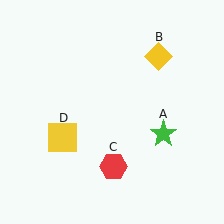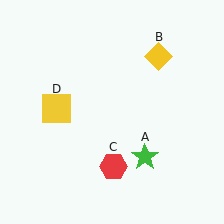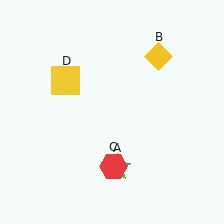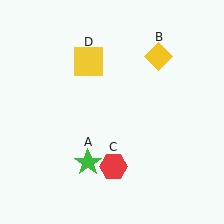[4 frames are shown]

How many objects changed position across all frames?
2 objects changed position: green star (object A), yellow square (object D).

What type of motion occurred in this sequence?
The green star (object A), yellow square (object D) rotated clockwise around the center of the scene.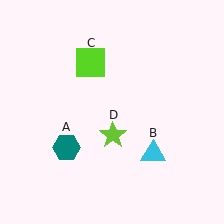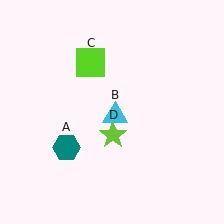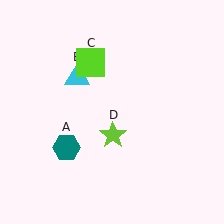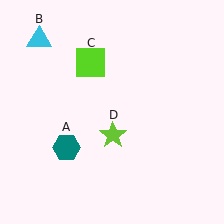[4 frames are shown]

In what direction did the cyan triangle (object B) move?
The cyan triangle (object B) moved up and to the left.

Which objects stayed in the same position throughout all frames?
Teal hexagon (object A) and lime square (object C) and lime star (object D) remained stationary.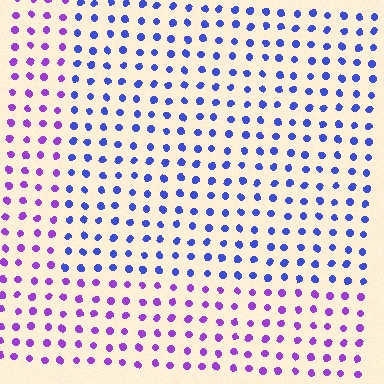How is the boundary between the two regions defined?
The boundary is defined purely by a slight shift in hue (about 46 degrees). Spacing, size, and orientation are identical on both sides.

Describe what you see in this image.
The image is filled with small purple elements in a uniform arrangement. A rectangle-shaped region is visible where the elements are tinted to a slightly different hue, forming a subtle color boundary.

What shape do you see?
I see a rectangle.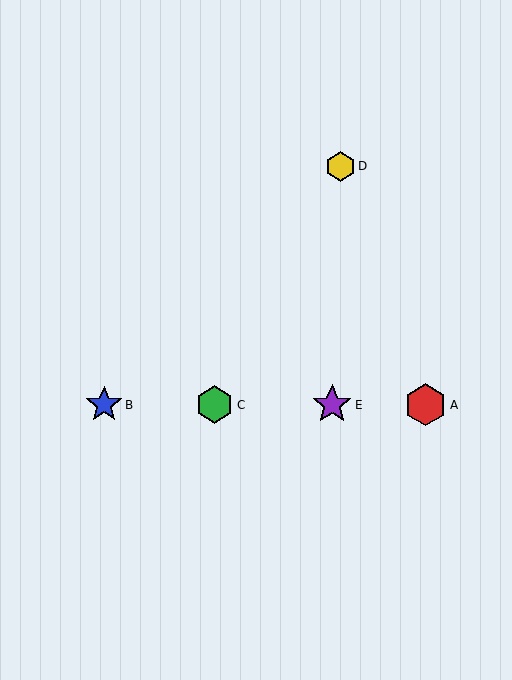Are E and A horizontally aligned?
Yes, both are at y≈405.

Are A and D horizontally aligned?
No, A is at y≈405 and D is at y≈166.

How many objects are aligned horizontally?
4 objects (A, B, C, E) are aligned horizontally.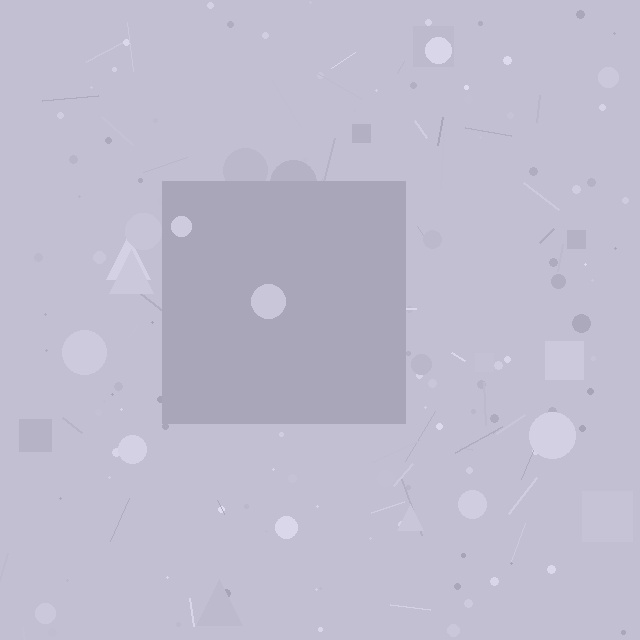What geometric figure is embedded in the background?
A square is embedded in the background.